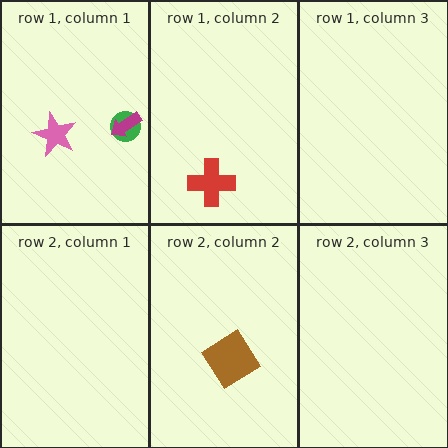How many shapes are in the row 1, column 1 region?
3.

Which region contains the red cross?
The row 1, column 2 region.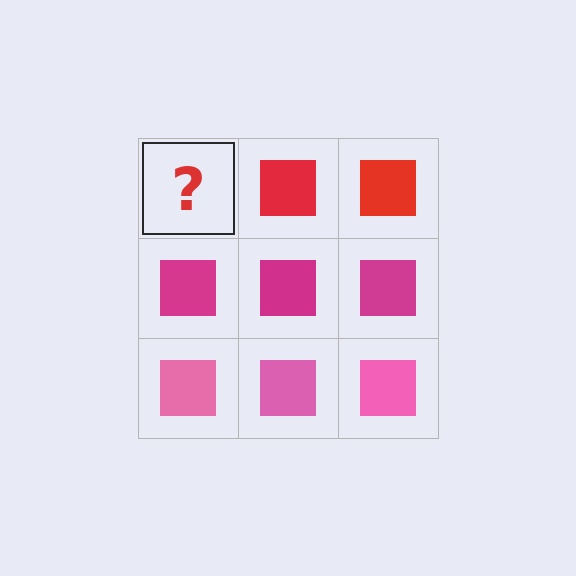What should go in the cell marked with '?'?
The missing cell should contain a red square.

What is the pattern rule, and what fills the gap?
The rule is that each row has a consistent color. The gap should be filled with a red square.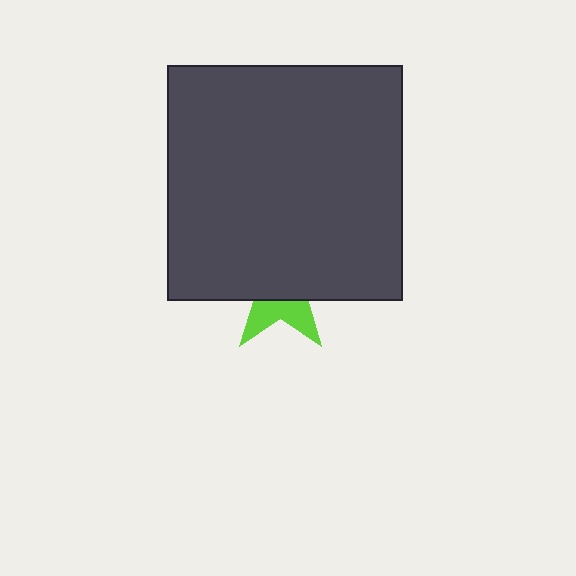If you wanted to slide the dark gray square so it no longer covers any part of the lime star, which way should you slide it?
Slide it up — that is the most direct way to separate the two shapes.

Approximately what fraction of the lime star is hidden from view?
Roughly 66% of the lime star is hidden behind the dark gray square.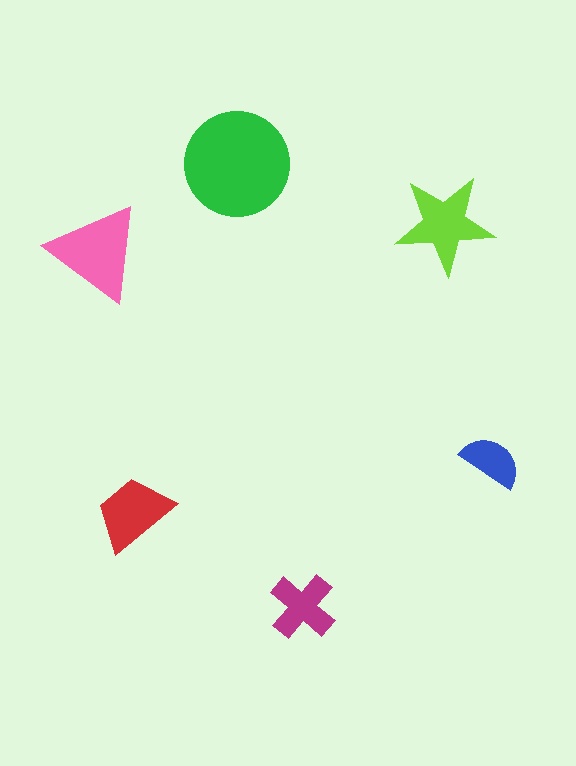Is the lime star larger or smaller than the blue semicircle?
Larger.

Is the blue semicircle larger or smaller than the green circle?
Smaller.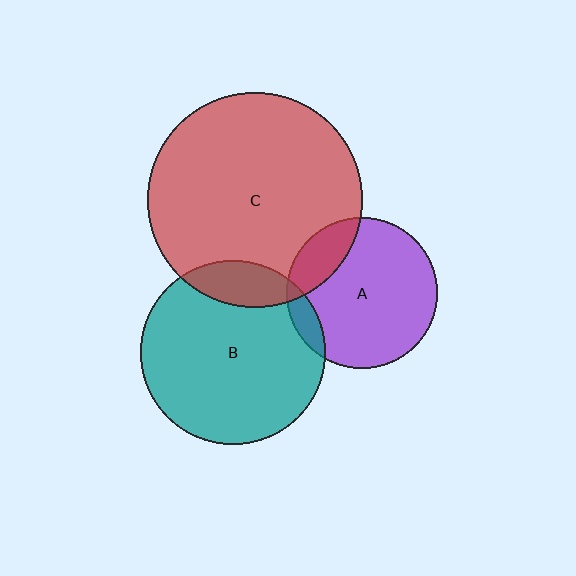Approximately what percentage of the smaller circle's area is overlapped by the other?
Approximately 15%.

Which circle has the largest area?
Circle C (red).